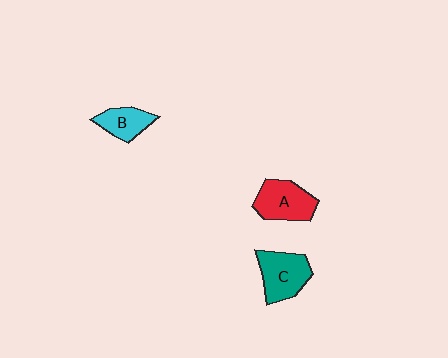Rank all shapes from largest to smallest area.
From largest to smallest: C (teal), A (red), B (cyan).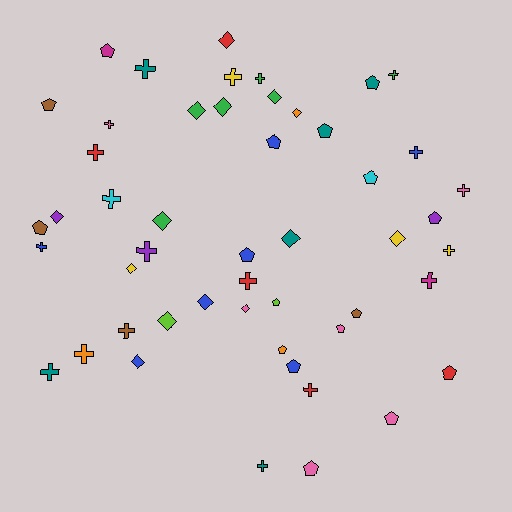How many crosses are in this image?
There are 19 crosses.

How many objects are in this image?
There are 50 objects.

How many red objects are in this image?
There are 5 red objects.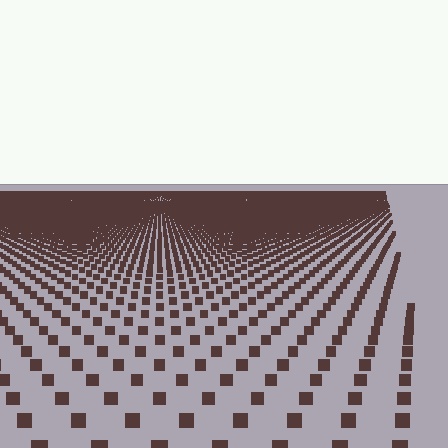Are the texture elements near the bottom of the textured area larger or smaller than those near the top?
Larger. Near the bottom, elements are closer to the viewer and appear at a bigger on-screen size.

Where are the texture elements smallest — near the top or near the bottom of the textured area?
Near the top.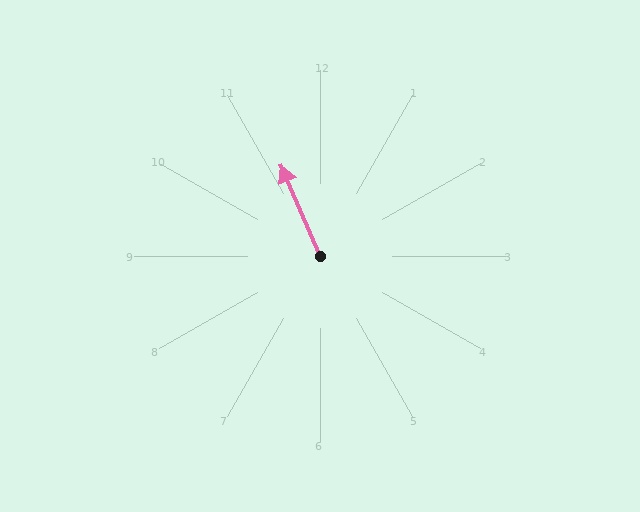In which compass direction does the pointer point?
Northwest.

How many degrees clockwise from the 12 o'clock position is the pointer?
Approximately 337 degrees.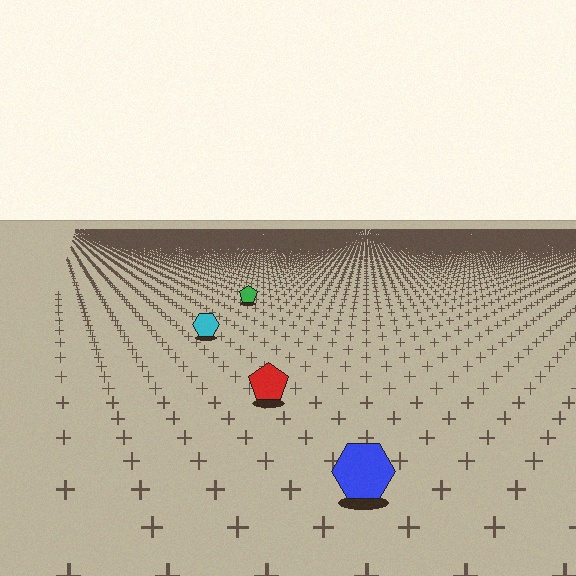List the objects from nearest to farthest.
From nearest to farthest: the blue hexagon, the red pentagon, the cyan hexagon, the green pentagon.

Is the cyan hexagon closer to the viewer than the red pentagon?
No. The red pentagon is closer — you can tell from the texture gradient: the ground texture is coarser near it.